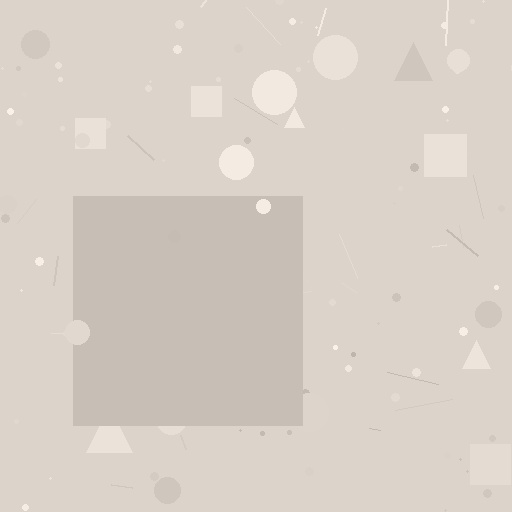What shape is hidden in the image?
A square is hidden in the image.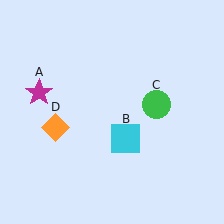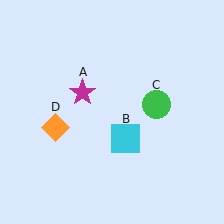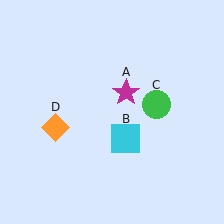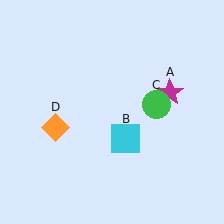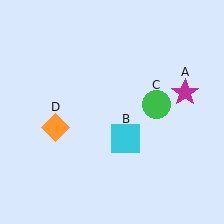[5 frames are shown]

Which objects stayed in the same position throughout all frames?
Cyan square (object B) and green circle (object C) and orange diamond (object D) remained stationary.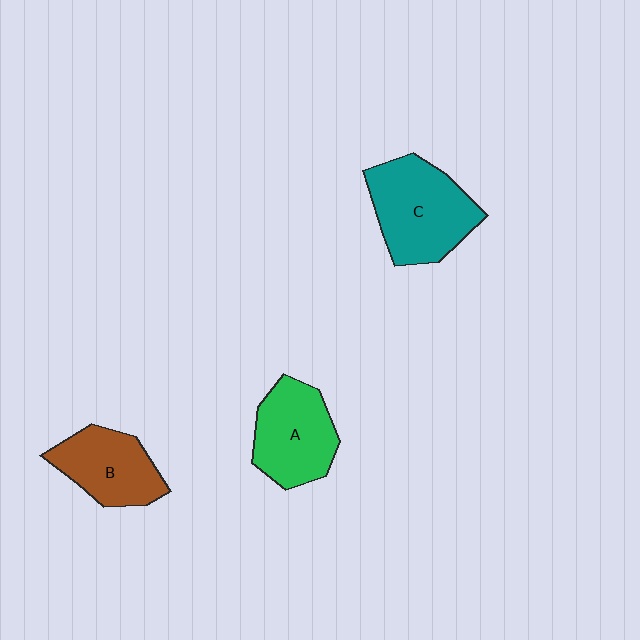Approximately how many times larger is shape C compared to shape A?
Approximately 1.2 times.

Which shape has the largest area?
Shape C (teal).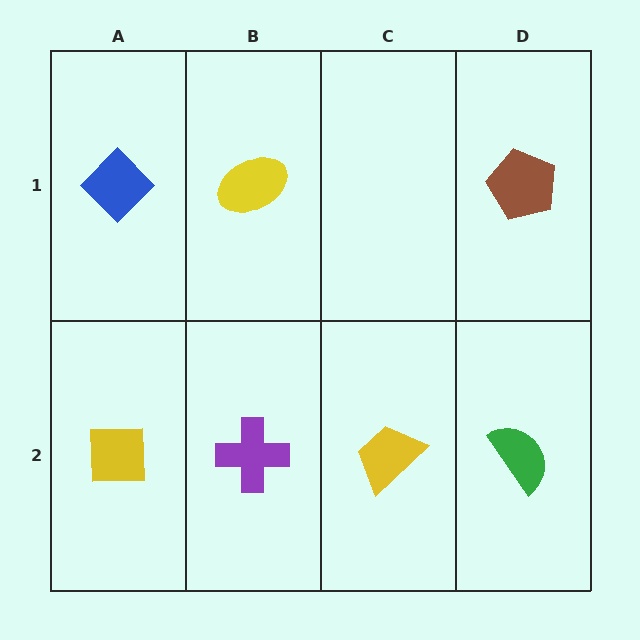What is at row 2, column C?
A yellow trapezoid.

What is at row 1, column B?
A yellow ellipse.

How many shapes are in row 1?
3 shapes.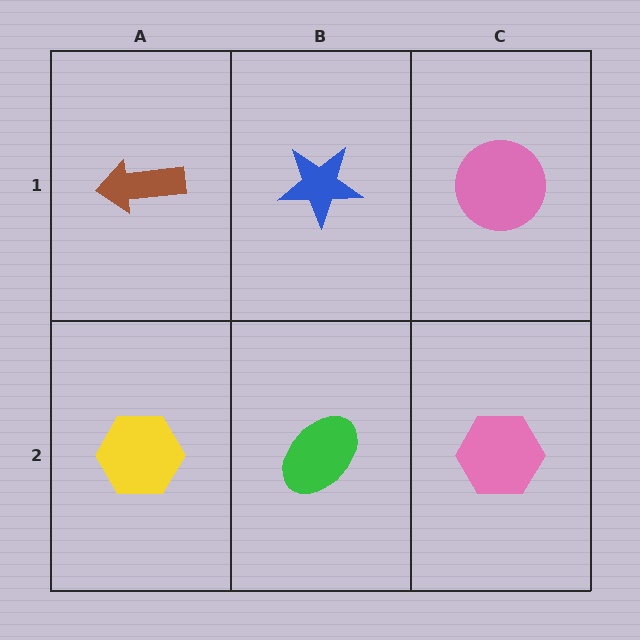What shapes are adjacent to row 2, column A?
A brown arrow (row 1, column A), a green ellipse (row 2, column B).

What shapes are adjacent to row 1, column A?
A yellow hexagon (row 2, column A), a blue star (row 1, column B).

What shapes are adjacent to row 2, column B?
A blue star (row 1, column B), a yellow hexagon (row 2, column A), a pink hexagon (row 2, column C).